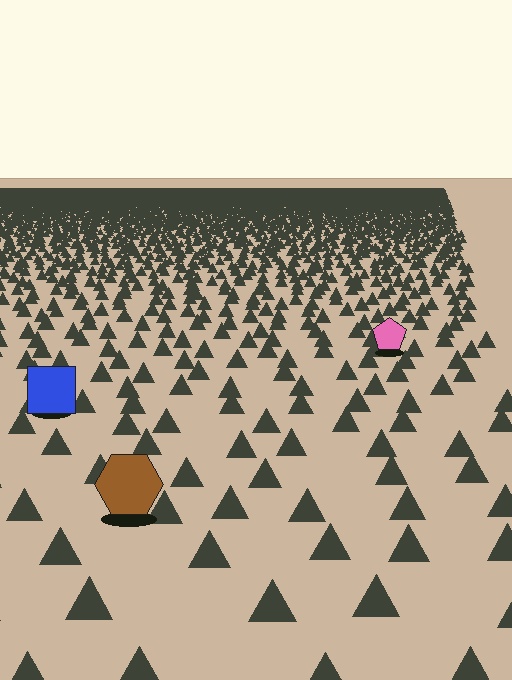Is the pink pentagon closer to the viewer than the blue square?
No. The blue square is closer — you can tell from the texture gradient: the ground texture is coarser near it.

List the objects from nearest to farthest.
From nearest to farthest: the brown hexagon, the blue square, the pink pentagon.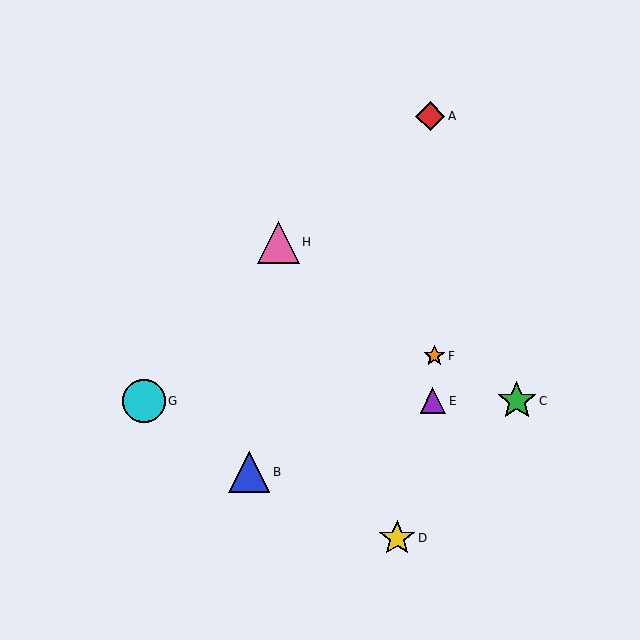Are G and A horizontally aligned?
No, G is at y≈401 and A is at y≈116.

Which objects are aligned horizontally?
Objects C, E, G are aligned horizontally.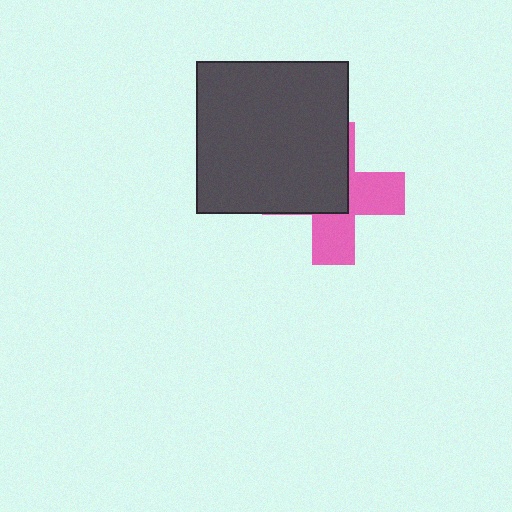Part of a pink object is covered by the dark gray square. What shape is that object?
It is a cross.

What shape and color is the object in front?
The object in front is a dark gray square.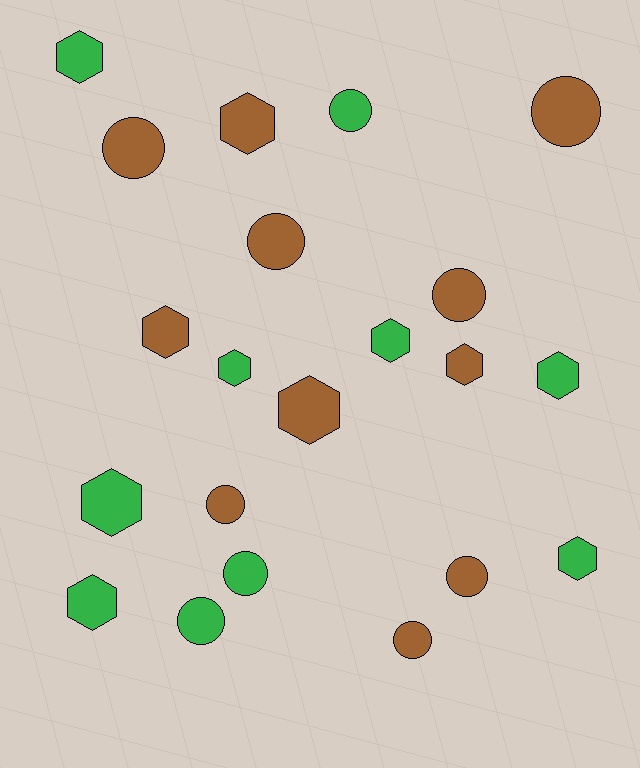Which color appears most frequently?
Brown, with 11 objects.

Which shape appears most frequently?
Hexagon, with 11 objects.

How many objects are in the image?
There are 21 objects.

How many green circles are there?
There are 3 green circles.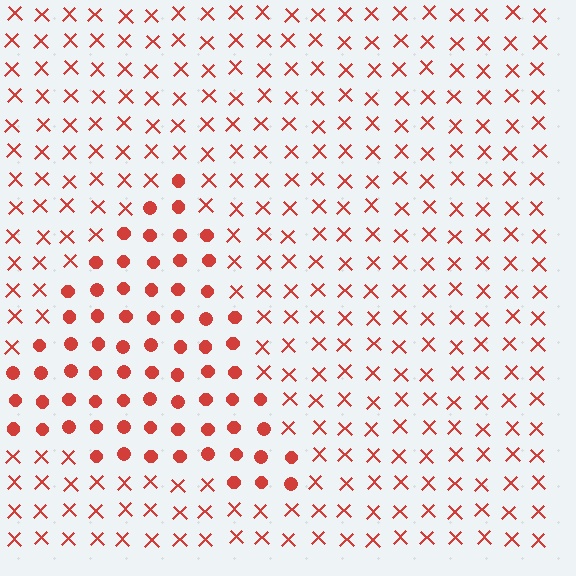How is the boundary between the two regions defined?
The boundary is defined by a change in element shape: circles inside vs. X marks outside. All elements share the same color and spacing.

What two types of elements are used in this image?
The image uses circles inside the triangle region and X marks outside it.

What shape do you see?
I see a triangle.